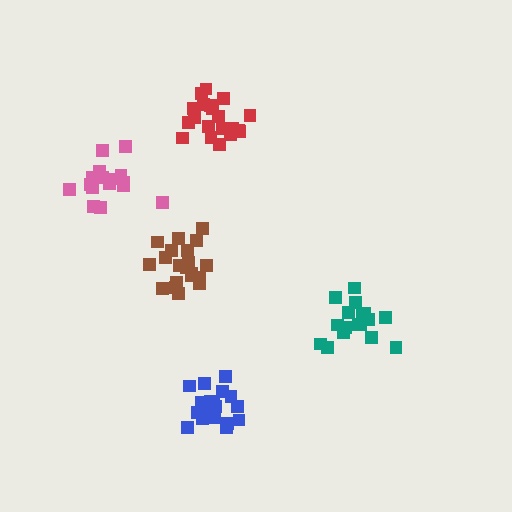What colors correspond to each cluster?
The clusters are colored: teal, red, brown, pink, blue.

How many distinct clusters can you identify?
There are 5 distinct clusters.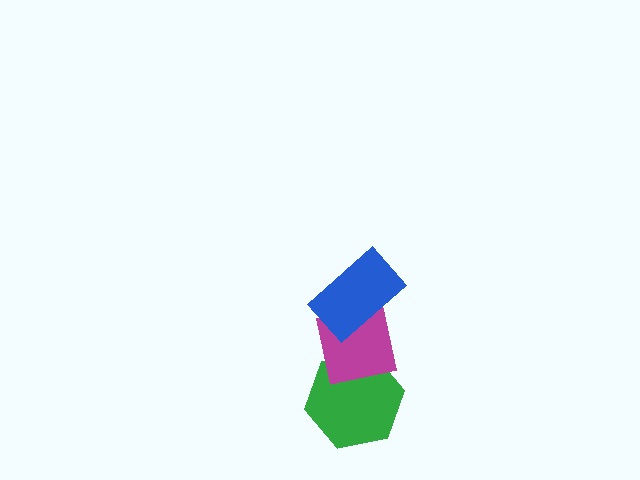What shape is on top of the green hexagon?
The magenta square is on top of the green hexagon.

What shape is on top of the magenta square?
The blue rectangle is on top of the magenta square.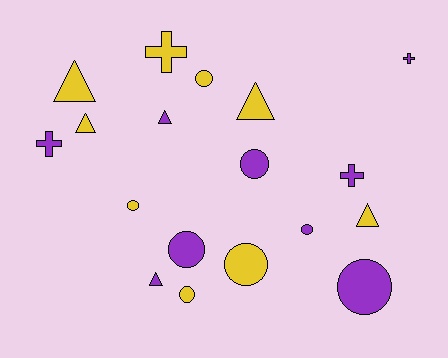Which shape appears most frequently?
Circle, with 8 objects.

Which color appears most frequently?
Purple, with 9 objects.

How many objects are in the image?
There are 18 objects.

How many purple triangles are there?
There are 2 purple triangles.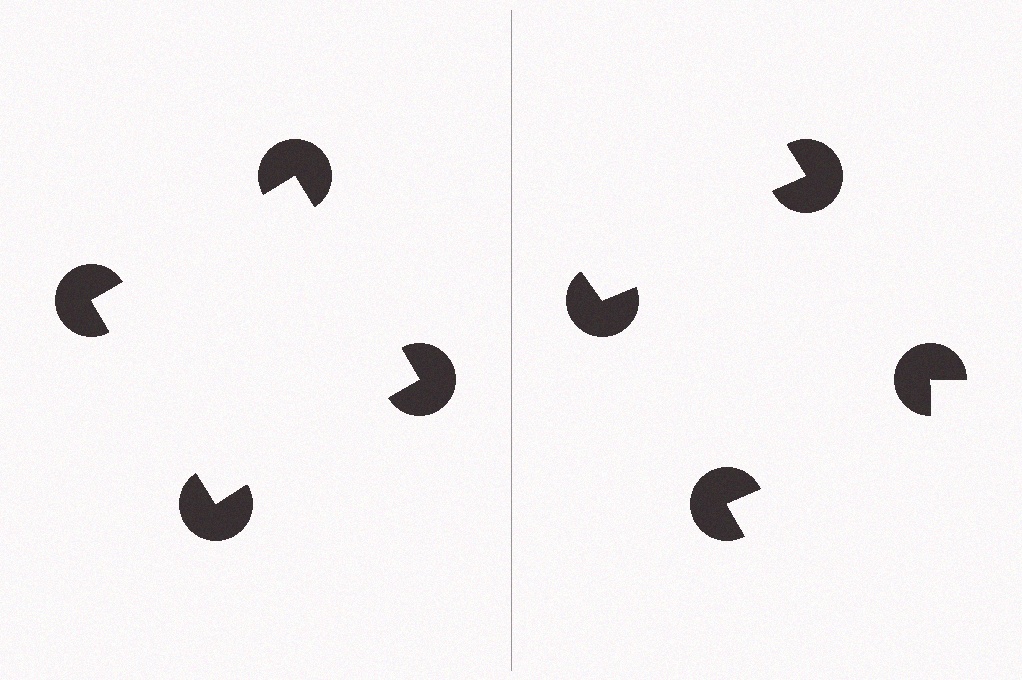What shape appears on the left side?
An illusory square.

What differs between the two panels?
The pac-man discs are positioned identically on both sides; only the wedge orientations differ. On the left they align to a square; on the right they are misaligned.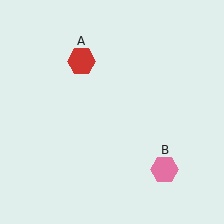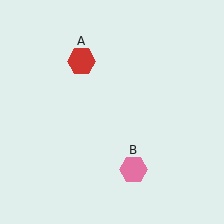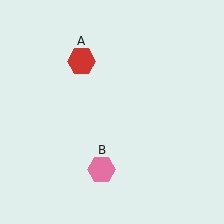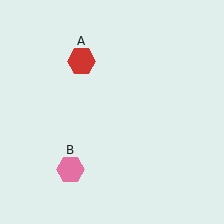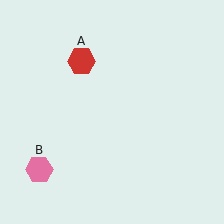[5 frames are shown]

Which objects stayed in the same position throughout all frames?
Red hexagon (object A) remained stationary.